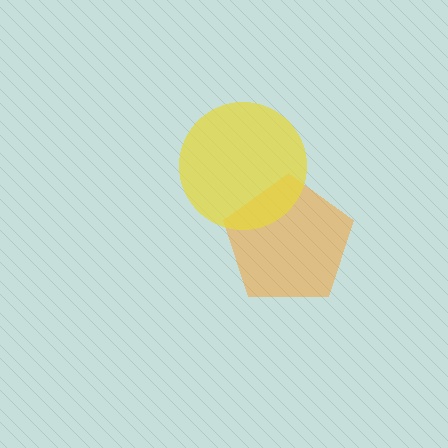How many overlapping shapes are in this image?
There are 2 overlapping shapes in the image.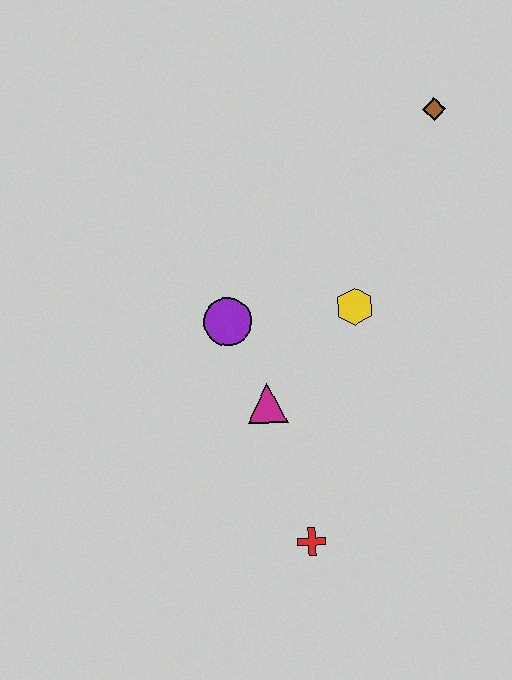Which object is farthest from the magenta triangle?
The brown diamond is farthest from the magenta triangle.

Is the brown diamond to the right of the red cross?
Yes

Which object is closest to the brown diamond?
The yellow hexagon is closest to the brown diamond.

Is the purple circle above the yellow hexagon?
No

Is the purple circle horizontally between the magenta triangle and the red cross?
No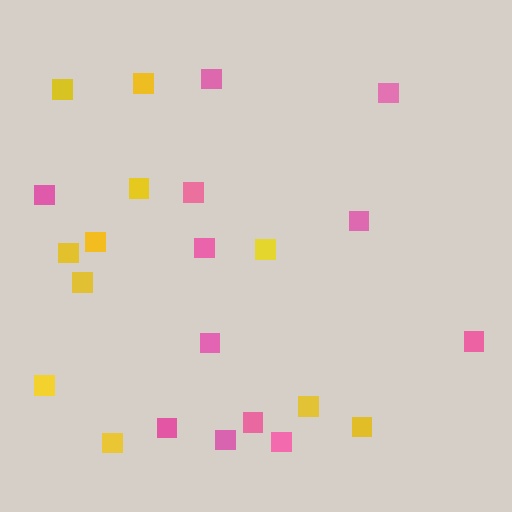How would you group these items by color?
There are 2 groups: one group of yellow squares (11) and one group of pink squares (12).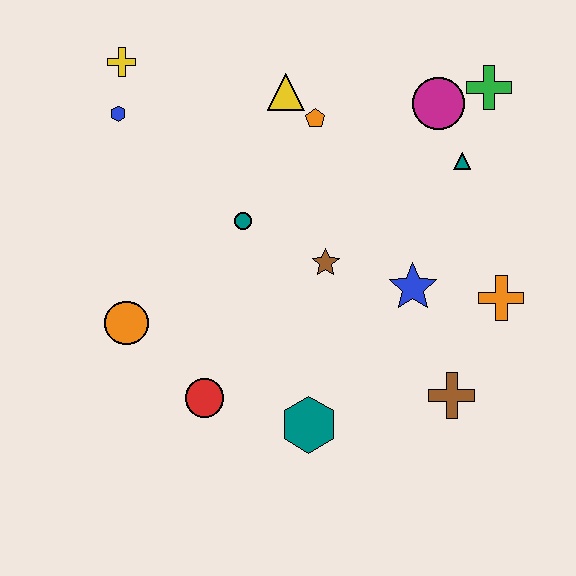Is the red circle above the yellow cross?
No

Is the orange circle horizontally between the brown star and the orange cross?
No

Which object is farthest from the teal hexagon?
The yellow cross is farthest from the teal hexagon.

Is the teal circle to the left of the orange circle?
No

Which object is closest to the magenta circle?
The green cross is closest to the magenta circle.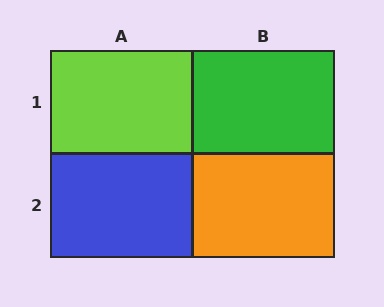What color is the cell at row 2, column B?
Orange.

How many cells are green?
1 cell is green.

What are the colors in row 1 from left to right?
Lime, green.